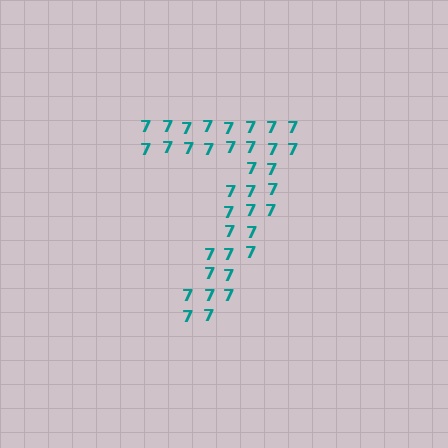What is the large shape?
The large shape is the digit 7.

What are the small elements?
The small elements are digit 7's.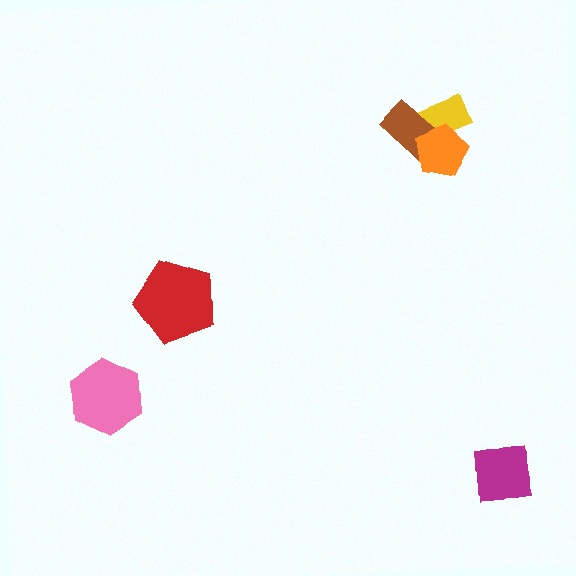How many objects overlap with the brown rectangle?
2 objects overlap with the brown rectangle.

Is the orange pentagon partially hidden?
No, no other shape covers it.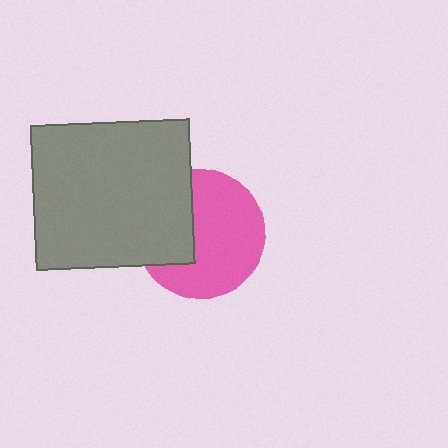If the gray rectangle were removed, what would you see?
You would see the complete pink circle.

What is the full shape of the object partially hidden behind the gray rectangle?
The partially hidden object is a pink circle.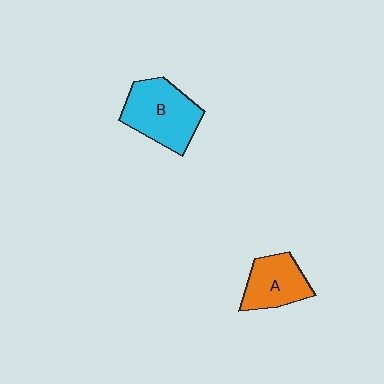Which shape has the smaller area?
Shape A (orange).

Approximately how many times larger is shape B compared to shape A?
Approximately 1.4 times.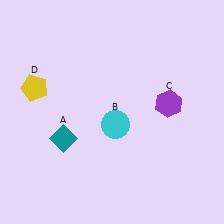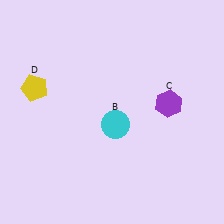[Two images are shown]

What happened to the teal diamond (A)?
The teal diamond (A) was removed in Image 2. It was in the bottom-left area of Image 1.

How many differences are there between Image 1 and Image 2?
There is 1 difference between the two images.